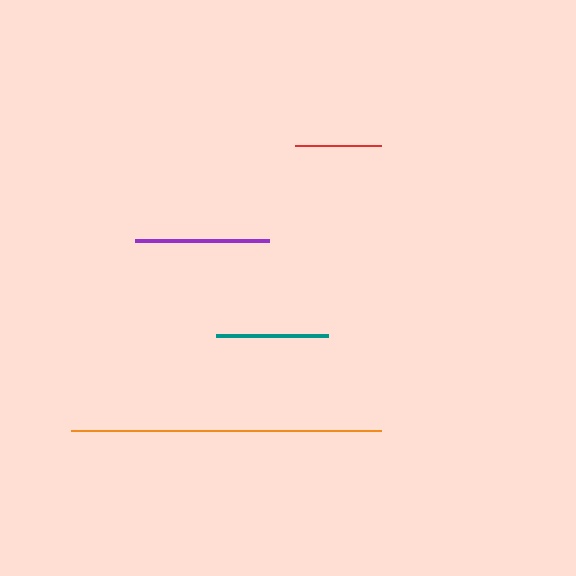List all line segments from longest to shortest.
From longest to shortest: orange, purple, teal, red.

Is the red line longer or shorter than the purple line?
The purple line is longer than the red line.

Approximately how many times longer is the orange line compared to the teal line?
The orange line is approximately 2.8 times the length of the teal line.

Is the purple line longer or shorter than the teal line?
The purple line is longer than the teal line.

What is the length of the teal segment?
The teal segment is approximately 112 pixels long.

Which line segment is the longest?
The orange line is the longest at approximately 310 pixels.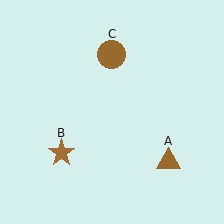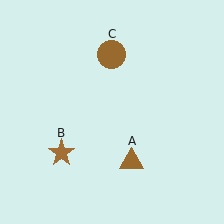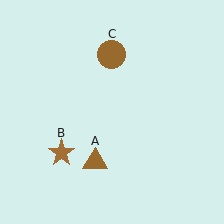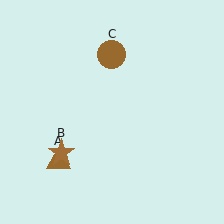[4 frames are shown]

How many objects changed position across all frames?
1 object changed position: brown triangle (object A).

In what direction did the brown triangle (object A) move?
The brown triangle (object A) moved left.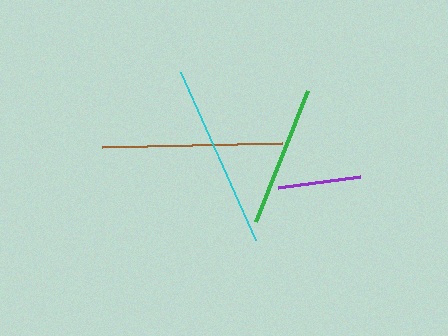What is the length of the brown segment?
The brown segment is approximately 180 pixels long.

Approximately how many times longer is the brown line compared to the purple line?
The brown line is approximately 2.2 times the length of the purple line.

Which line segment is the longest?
The cyan line is the longest at approximately 183 pixels.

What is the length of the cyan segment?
The cyan segment is approximately 183 pixels long.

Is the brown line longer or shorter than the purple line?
The brown line is longer than the purple line.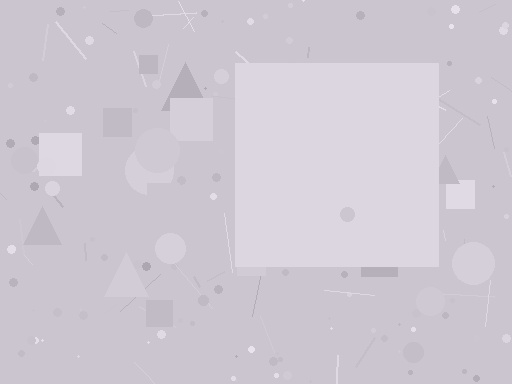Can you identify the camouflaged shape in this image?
The camouflaged shape is a square.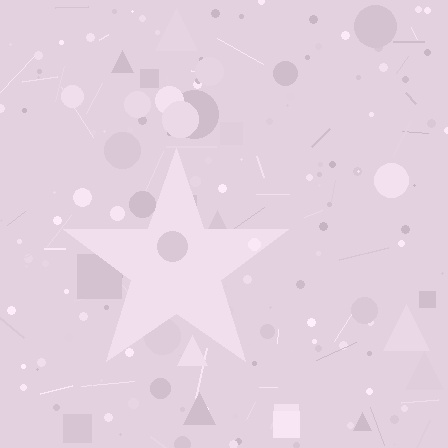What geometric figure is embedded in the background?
A star is embedded in the background.